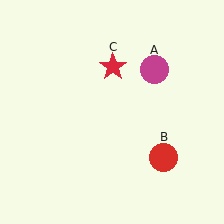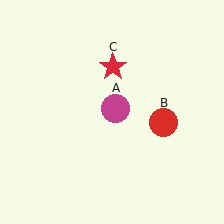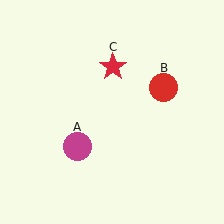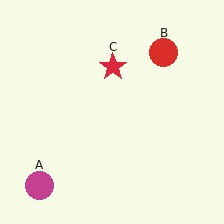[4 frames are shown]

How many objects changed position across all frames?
2 objects changed position: magenta circle (object A), red circle (object B).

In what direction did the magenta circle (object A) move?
The magenta circle (object A) moved down and to the left.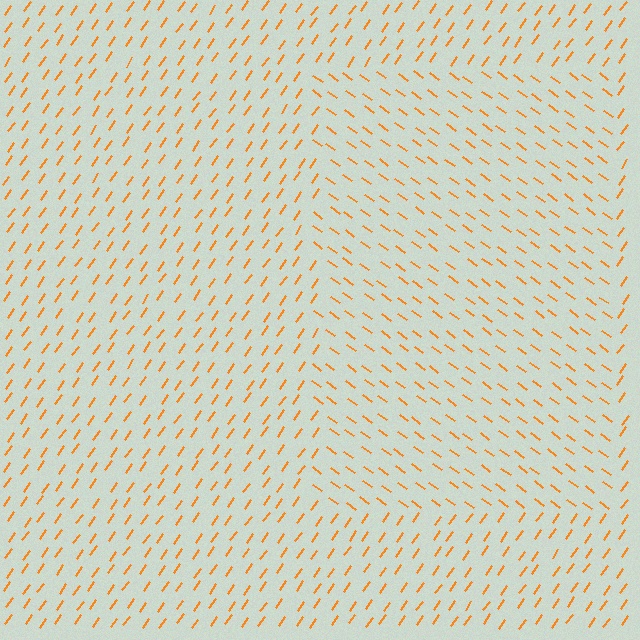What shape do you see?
I see a rectangle.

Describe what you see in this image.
The image is filled with small orange line segments. A rectangle region in the image has lines oriented differently from the surrounding lines, creating a visible texture boundary.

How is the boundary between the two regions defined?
The boundary is defined purely by a change in line orientation (approximately 90 degrees difference). All lines are the same color and thickness.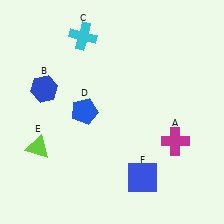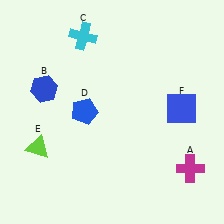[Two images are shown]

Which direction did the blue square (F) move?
The blue square (F) moved up.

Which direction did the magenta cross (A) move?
The magenta cross (A) moved down.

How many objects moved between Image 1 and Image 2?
2 objects moved between the two images.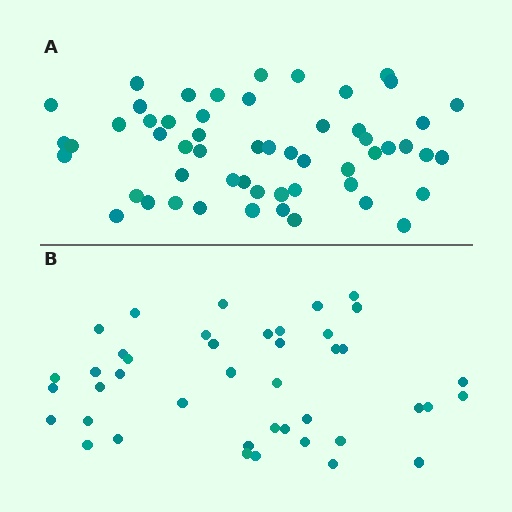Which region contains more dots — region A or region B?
Region A (the top region) has more dots.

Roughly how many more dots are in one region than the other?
Region A has approximately 15 more dots than region B.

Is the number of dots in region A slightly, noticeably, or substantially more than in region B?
Region A has noticeably more, but not dramatically so. The ratio is roughly 1.3 to 1.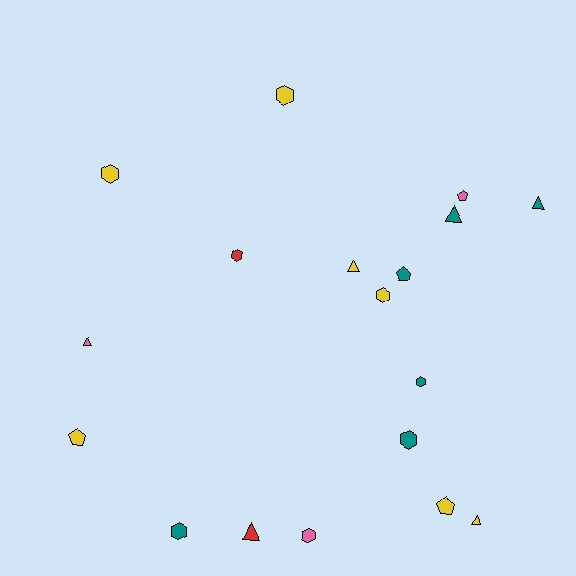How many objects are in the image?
There are 18 objects.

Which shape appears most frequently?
Hexagon, with 8 objects.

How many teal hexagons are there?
There are 3 teal hexagons.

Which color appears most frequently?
Yellow, with 7 objects.